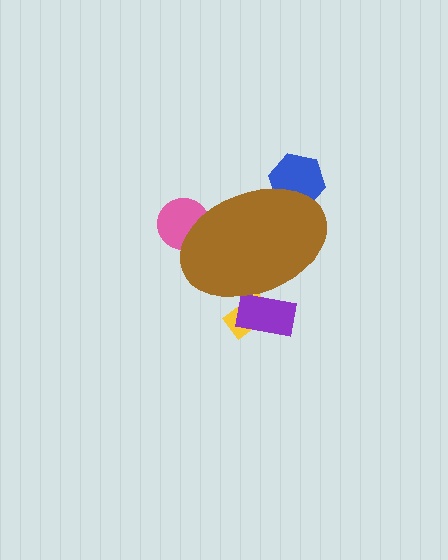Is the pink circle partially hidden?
Yes, the pink circle is partially hidden behind the brown ellipse.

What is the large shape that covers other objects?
A brown ellipse.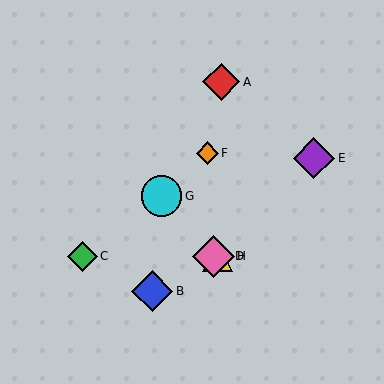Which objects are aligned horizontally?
Objects C, D, H are aligned horizontally.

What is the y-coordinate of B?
Object B is at y≈291.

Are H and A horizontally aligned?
No, H is at y≈256 and A is at y≈82.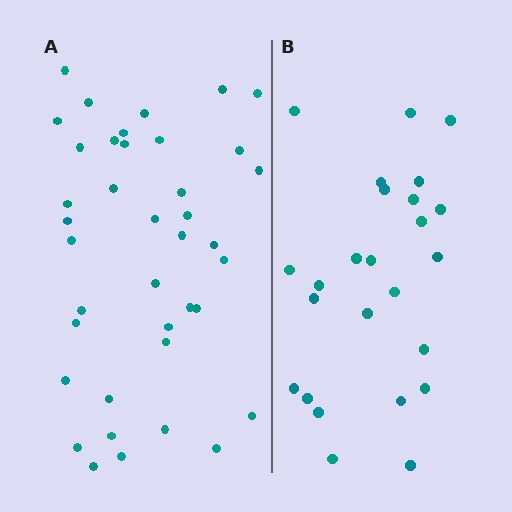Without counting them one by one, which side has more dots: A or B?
Region A (the left region) has more dots.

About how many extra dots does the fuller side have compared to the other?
Region A has approximately 15 more dots than region B.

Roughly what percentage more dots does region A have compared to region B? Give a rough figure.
About 55% more.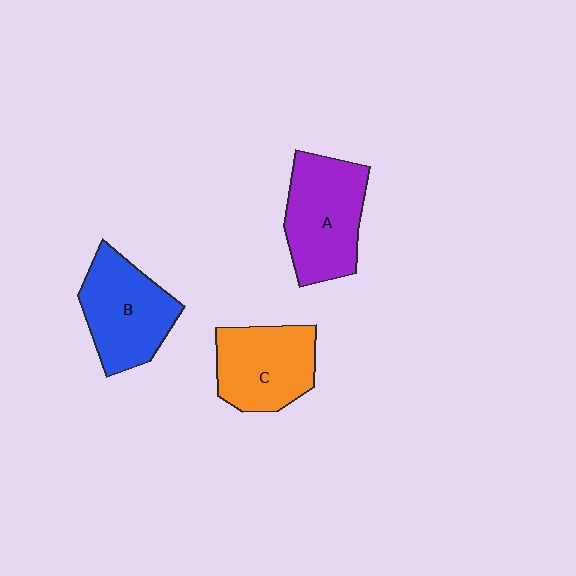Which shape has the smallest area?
Shape C (orange).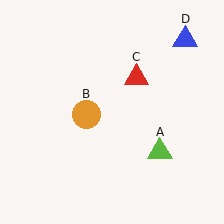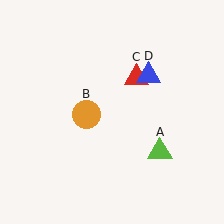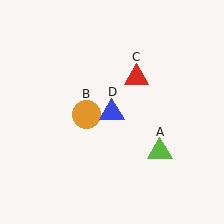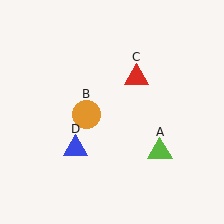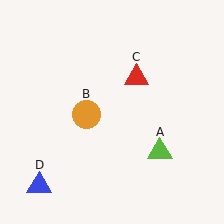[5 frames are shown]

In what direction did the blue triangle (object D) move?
The blue triangle (object D) moved down and to the left.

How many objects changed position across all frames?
1 object changed position: blue triangle (object D).